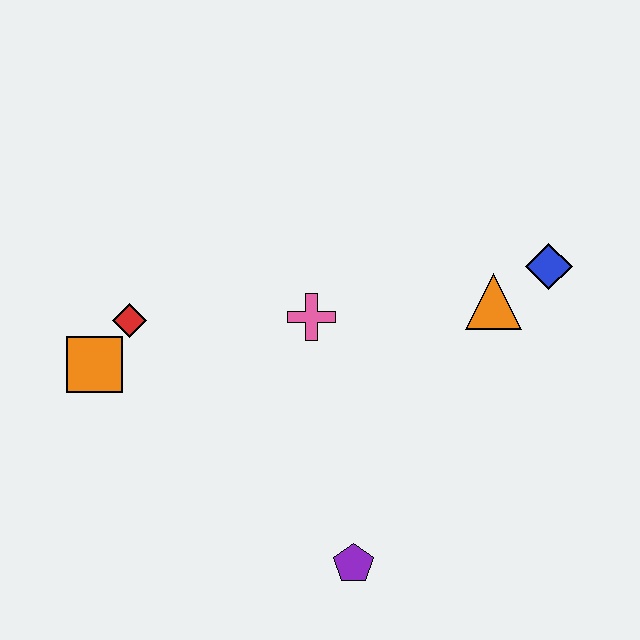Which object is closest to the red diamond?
The orange square is closest to the red diamond.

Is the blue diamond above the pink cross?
Yes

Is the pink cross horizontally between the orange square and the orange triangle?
Yes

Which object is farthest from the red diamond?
The blue diamond is farthest from the red diamond.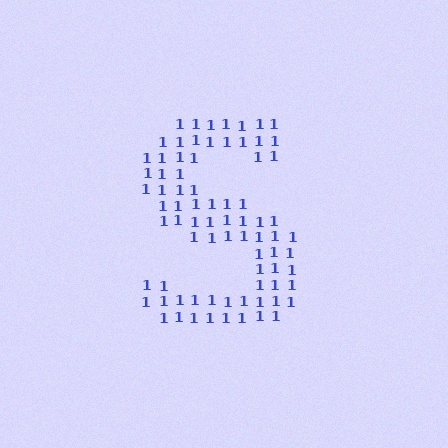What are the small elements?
The small elements are digit 1's.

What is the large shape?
The large shape is the letter S.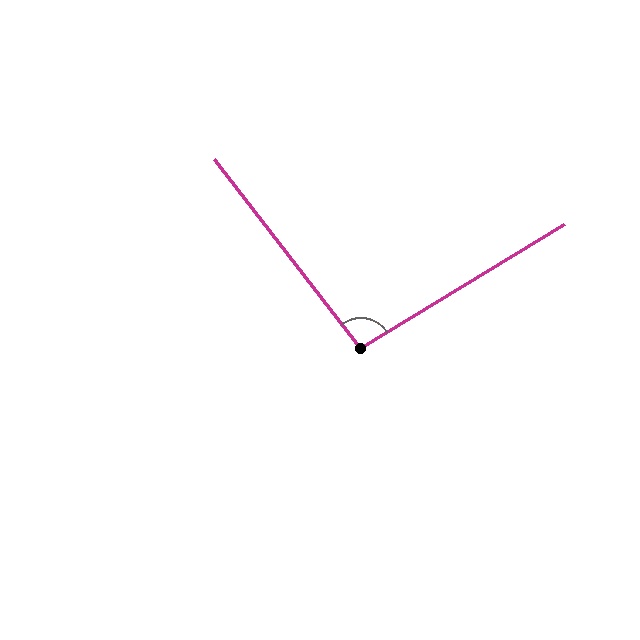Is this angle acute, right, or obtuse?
It is obtuse.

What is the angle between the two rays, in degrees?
Approximately 96 degrees.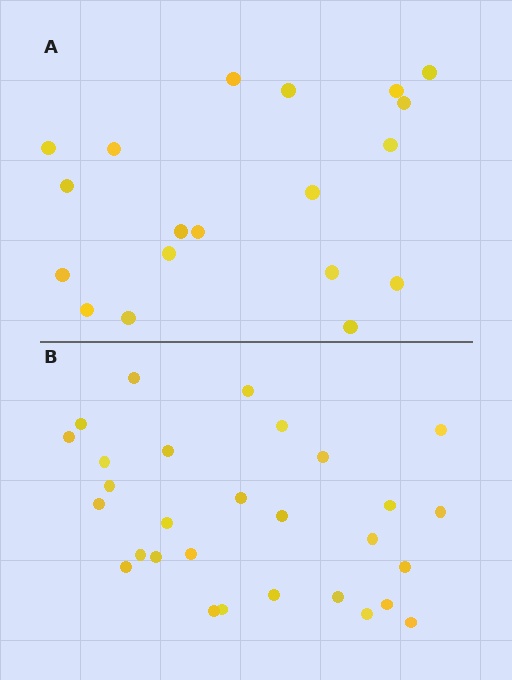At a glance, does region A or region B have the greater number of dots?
Region B (the bottom region) has more dots.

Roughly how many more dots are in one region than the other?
Region B has roughly 10 or so more dots than region A.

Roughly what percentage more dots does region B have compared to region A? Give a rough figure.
About 55% more.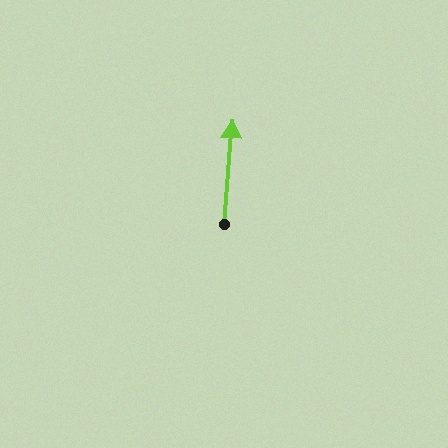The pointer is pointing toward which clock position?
Roughly 12 o'clock.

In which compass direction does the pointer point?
North.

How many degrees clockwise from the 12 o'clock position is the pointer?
Approximately 5 degrees.